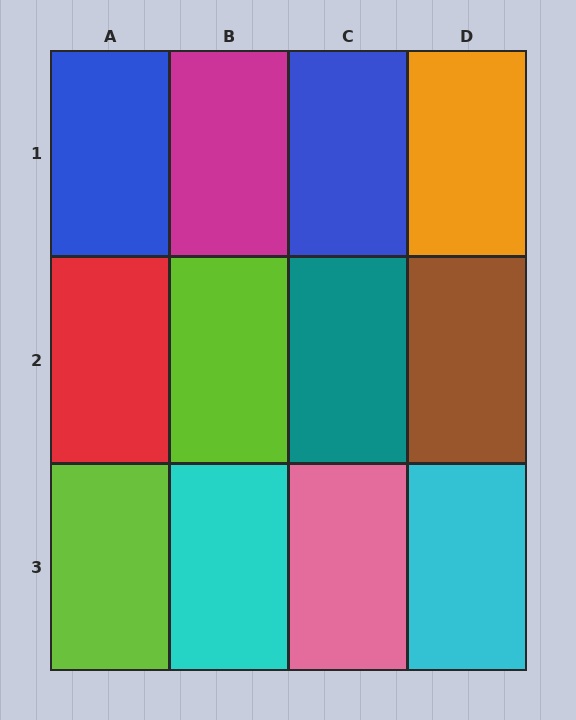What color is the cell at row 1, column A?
Blue.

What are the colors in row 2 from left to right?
Red, lime, teal, brown.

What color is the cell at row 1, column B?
Magenta.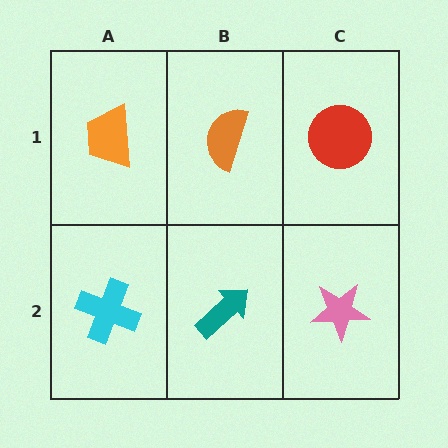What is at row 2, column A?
A cyan cross.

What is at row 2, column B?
A teal arrow.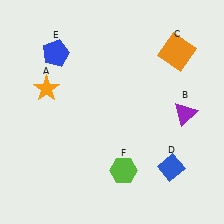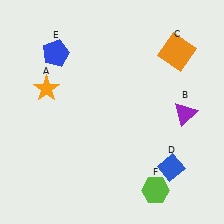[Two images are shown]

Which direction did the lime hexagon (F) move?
The lime hexagon (F) moved right.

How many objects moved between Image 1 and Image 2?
1 object moved between the two images.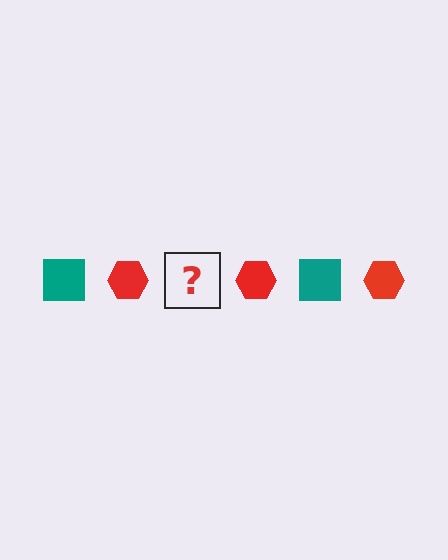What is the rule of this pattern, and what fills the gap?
The rule is that the pattern alternates between teal square and red hexagon. The gap should be filled with a teal square.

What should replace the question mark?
The question mark should be replaced with a teal square.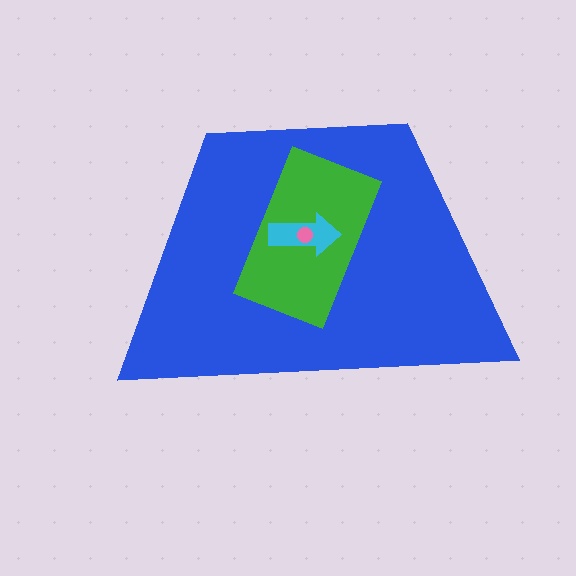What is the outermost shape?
The blue trapezoid.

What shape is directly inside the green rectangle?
The cyan arrow.